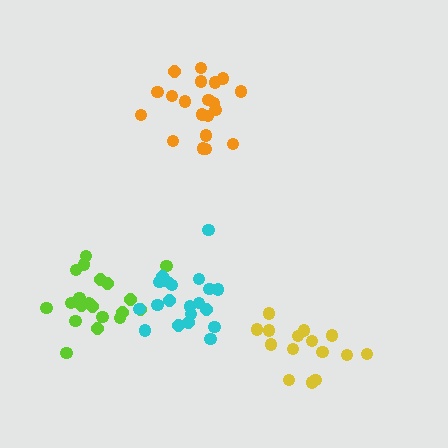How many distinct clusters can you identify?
There are 4 distinct clusters.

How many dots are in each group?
Group 1: 21 dots, Group 2: 20 dots, Group 3: 20 dots, Group 4: 15 dots (76 total).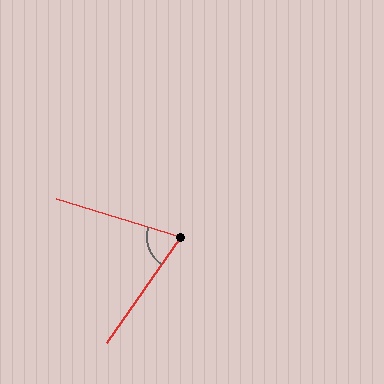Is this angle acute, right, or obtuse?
It is acute.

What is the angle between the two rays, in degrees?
Approximately 72 degrees.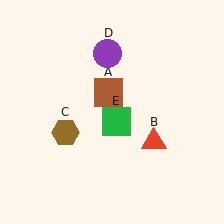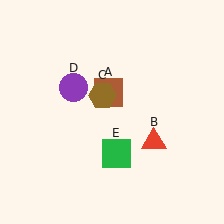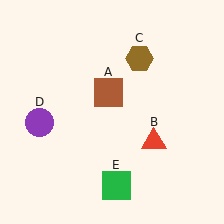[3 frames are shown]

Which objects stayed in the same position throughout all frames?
Brown square (object A) and red triangle (object B) remained stationary.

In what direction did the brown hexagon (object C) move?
The brown hexagon (object C) moved up and to the right.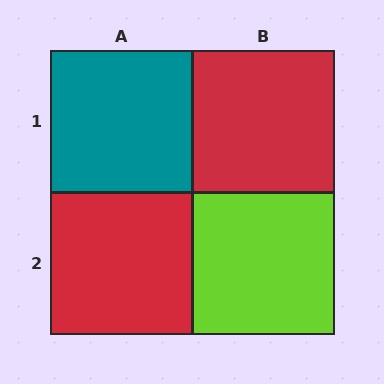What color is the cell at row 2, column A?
Red.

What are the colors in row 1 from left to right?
Teal, red.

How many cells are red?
2 cells are red.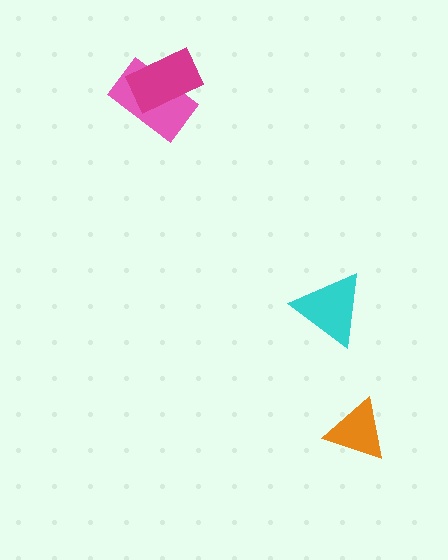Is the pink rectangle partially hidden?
Yes, it is partially covered by another shape.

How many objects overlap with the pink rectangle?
1 object overlaps with the pink rectangle.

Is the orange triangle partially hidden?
No, no other shape covers it.